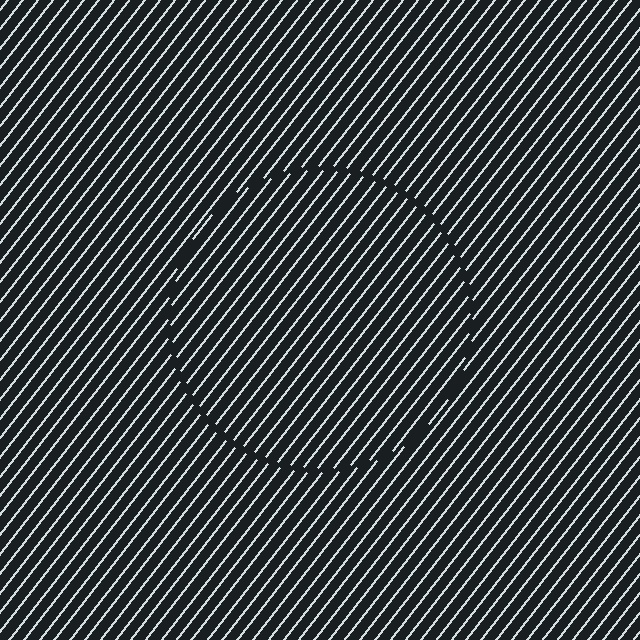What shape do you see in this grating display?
An illusory circle. The interior of the shape contains the same grating, shifted by half a period — the contour is defined by the phase discontinuity where line-ends from the inner and outer gratings abut.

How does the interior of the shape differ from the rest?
The interior of the shape contains the same grating, shifted by half a period — the contour is defined by the phase discontinuity where line-ends from the inner and outer gratings abut.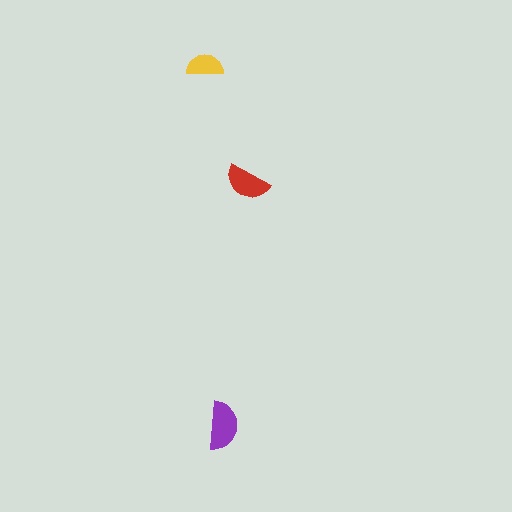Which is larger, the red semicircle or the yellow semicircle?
The red one.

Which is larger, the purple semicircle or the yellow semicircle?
The purple one.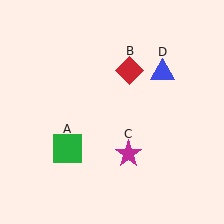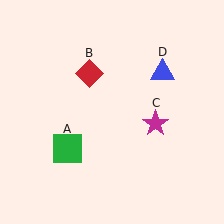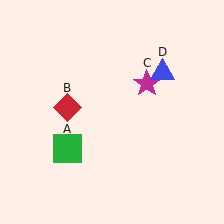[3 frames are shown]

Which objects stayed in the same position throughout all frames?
Green square (object A) and blue triangle (object D) remained stationary.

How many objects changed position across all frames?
2 objects changed position: red diamond (object B), magenta star (object C).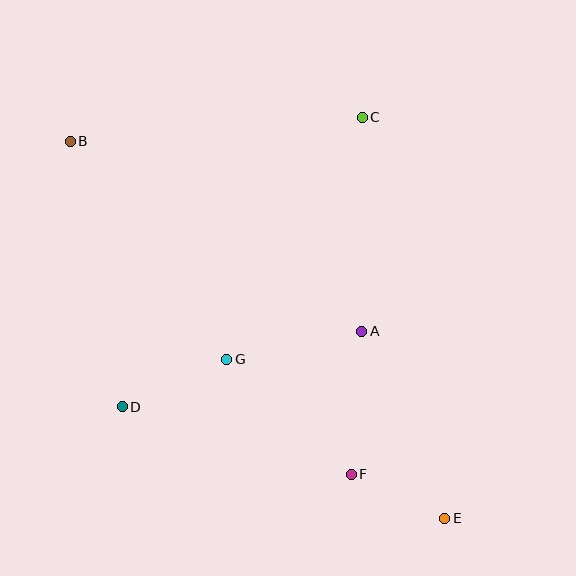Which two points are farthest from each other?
Points B and E are farthest from each other.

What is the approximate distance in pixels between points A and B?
The distance between A and B is approximately 348 pixels.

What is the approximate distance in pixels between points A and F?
The distance between A and F is approximately 143 pixels.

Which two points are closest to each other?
Points E and F are closest to each other.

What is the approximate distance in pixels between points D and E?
The distance between D and E is approximately 341 pixels.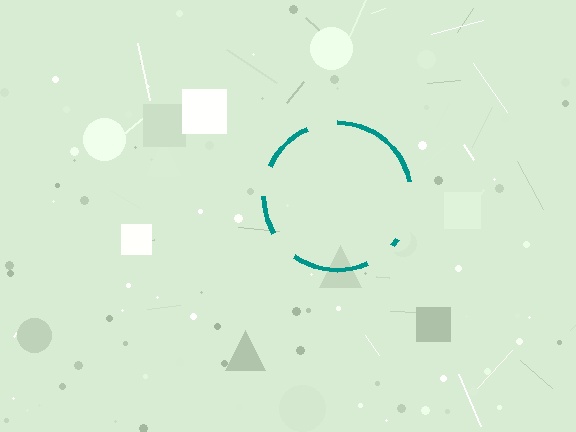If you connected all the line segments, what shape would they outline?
They would outline a circle.